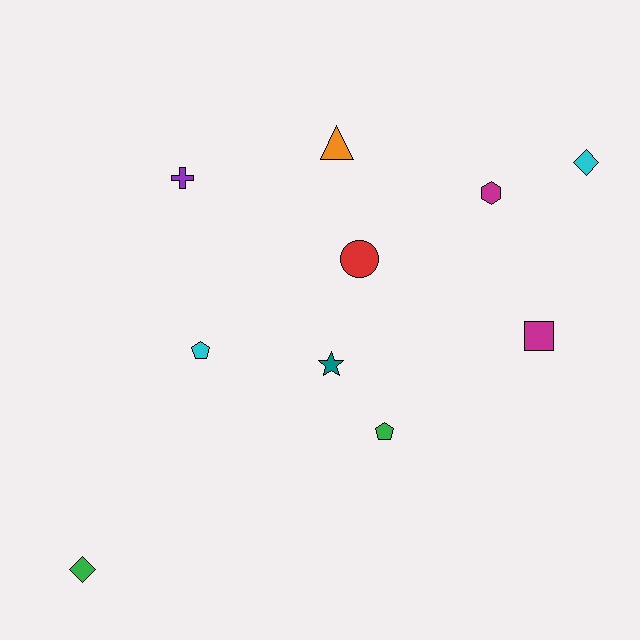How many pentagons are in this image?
There are 2 pentagons.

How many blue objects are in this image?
There are no blue objects.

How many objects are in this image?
There are 10 objects.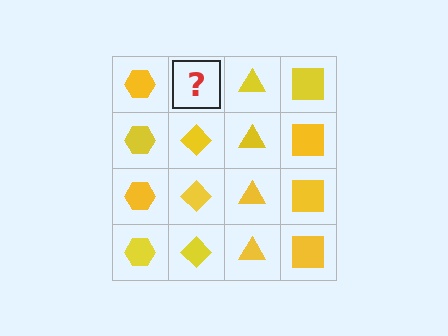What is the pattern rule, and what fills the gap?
The rule is that each column has a consistent shape. The gap should be filled with a yellow diamond.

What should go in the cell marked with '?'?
The missing cell should contain a yellow diamond.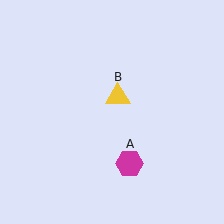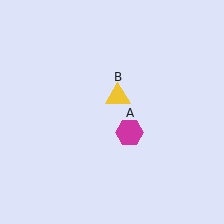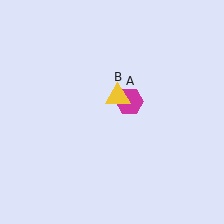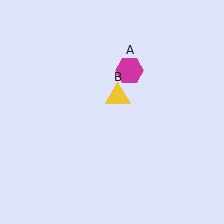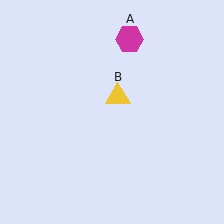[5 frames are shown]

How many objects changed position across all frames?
1 object changed position: magenta hexagon (object A).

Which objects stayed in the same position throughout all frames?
Yellow triangle (object B) remained stationary.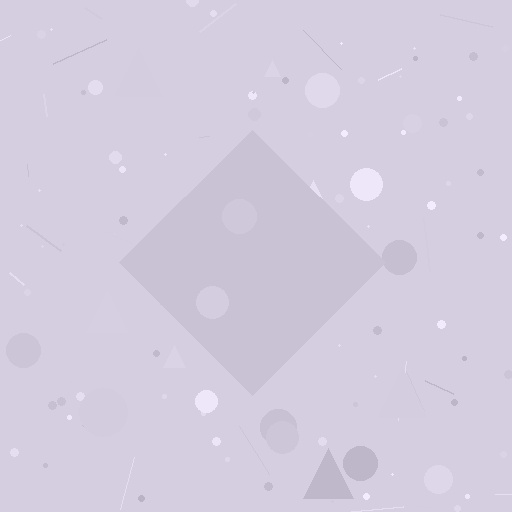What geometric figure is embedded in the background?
A diamond is embedded in the background.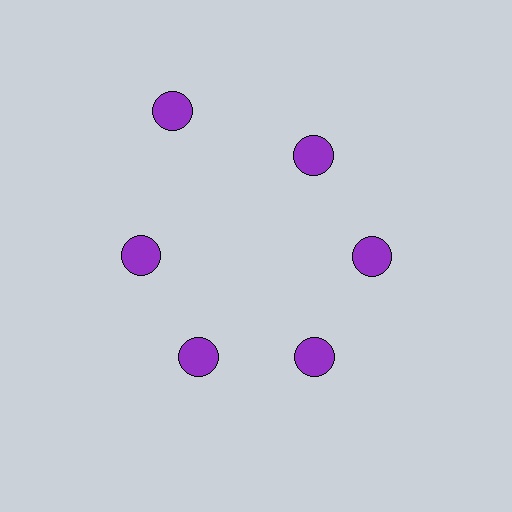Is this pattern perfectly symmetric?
No. The 6 purple circles are arranged in a ring, but one element near the 11 o'clock position is pushed outward from the center, breaking the 6-fold rotational symmetry.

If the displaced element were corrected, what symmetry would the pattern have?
It would have 6-fold rotational symmetry — the pattern would map onto itself every 60 degrees.